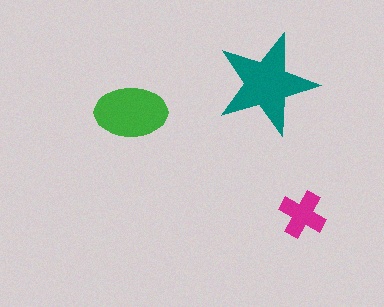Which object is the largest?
The teal star.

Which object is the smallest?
The magenta cross.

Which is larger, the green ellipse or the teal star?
The teal star.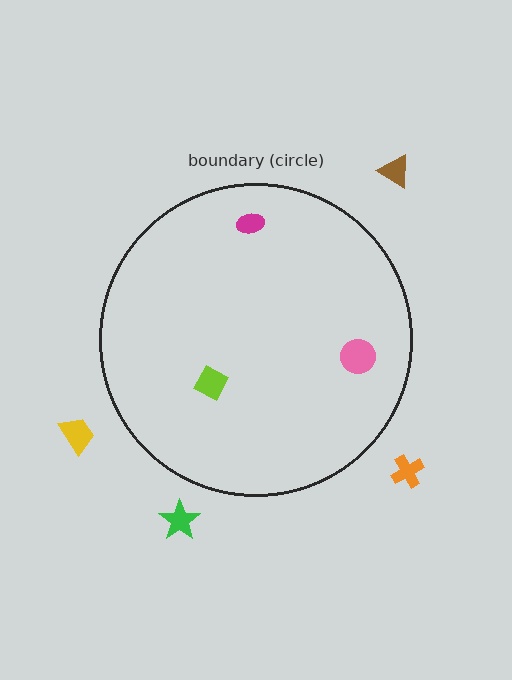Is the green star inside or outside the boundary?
Outside.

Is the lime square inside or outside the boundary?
Inside.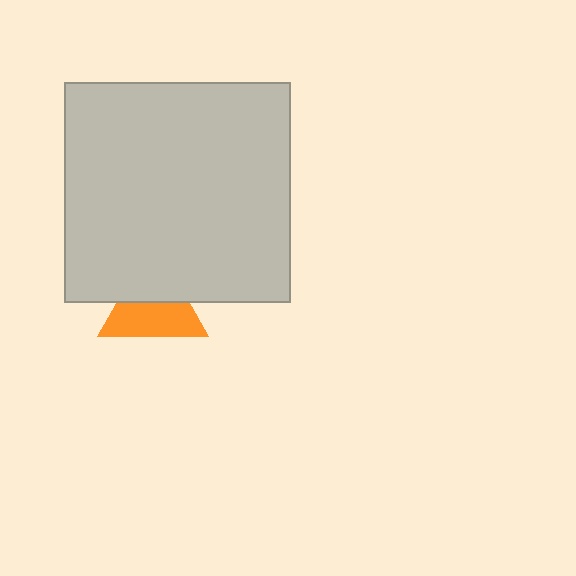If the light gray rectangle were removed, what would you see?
You would see the complete orange triangle.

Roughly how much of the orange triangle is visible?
About half of it is visible (roughly 57%).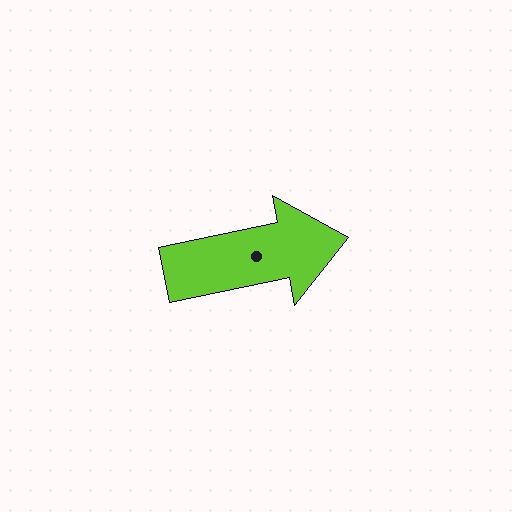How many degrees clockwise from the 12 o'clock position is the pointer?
Approximately 78 degrees.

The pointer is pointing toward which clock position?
Roughly 3 o'clock.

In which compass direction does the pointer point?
East.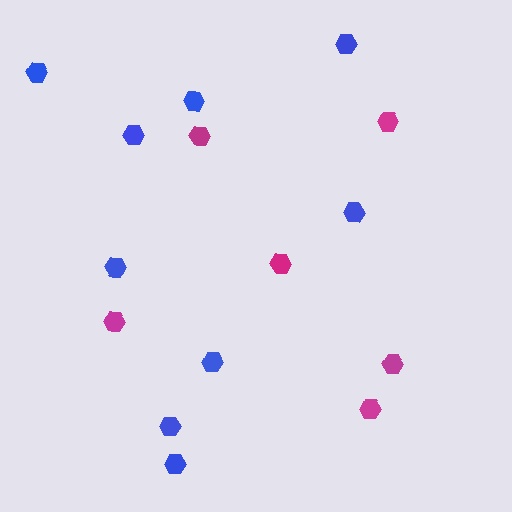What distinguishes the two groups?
There are 2 groups: one group of magenta hexagons (6) and one group of blue hexagons (9).